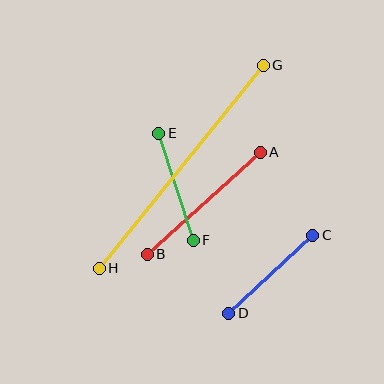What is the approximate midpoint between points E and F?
The midpoint is at approximately (176, 187) pixels.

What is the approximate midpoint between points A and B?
The midpoint is at approximately (204, 203) pixels.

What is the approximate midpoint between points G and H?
The midpoint is at approximately (181, 167) pixels.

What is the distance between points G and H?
The distance is approximately 261 pixels.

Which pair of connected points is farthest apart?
Points G and H are farthest apart.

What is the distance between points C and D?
The distance is approximately 115 pixels.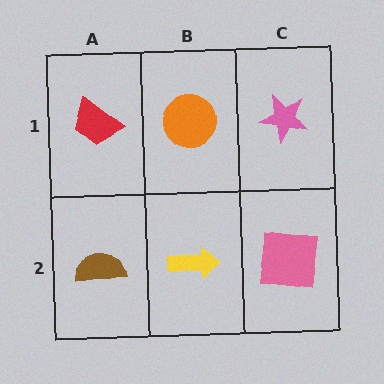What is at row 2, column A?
A brown semicircle.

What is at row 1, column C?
A pink star.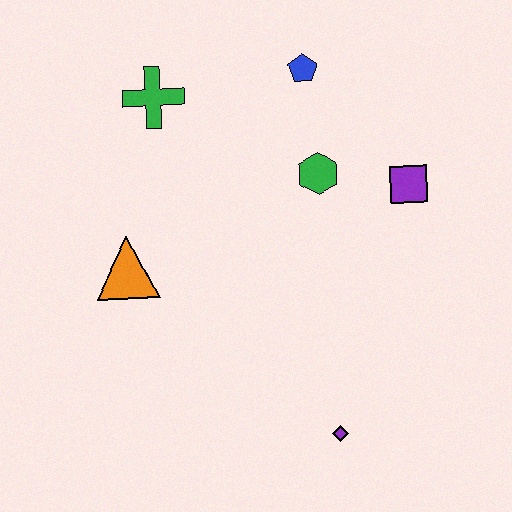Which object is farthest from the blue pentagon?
The purple diamond is farthest from the blue pentagon.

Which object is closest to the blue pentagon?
The green hexagon is closest to the blue pentagon.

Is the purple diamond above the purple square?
No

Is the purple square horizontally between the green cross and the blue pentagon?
No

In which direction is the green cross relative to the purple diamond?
The green cross is above the purple diamond.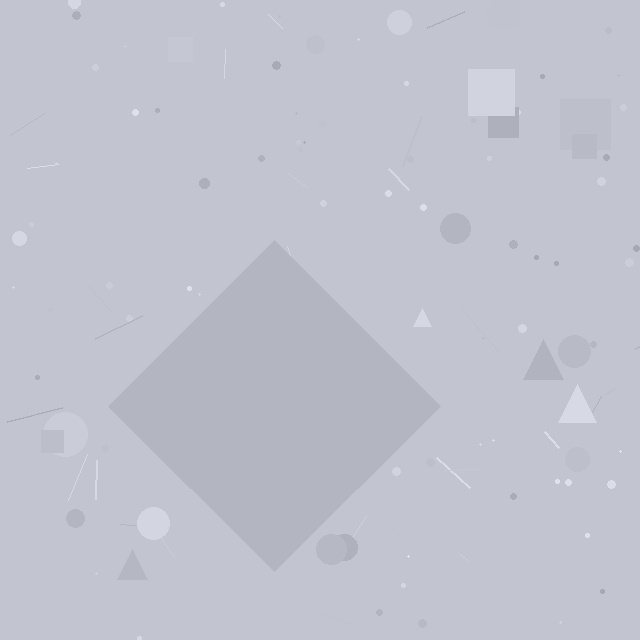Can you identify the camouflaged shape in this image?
The camouflaged shape is a diamond.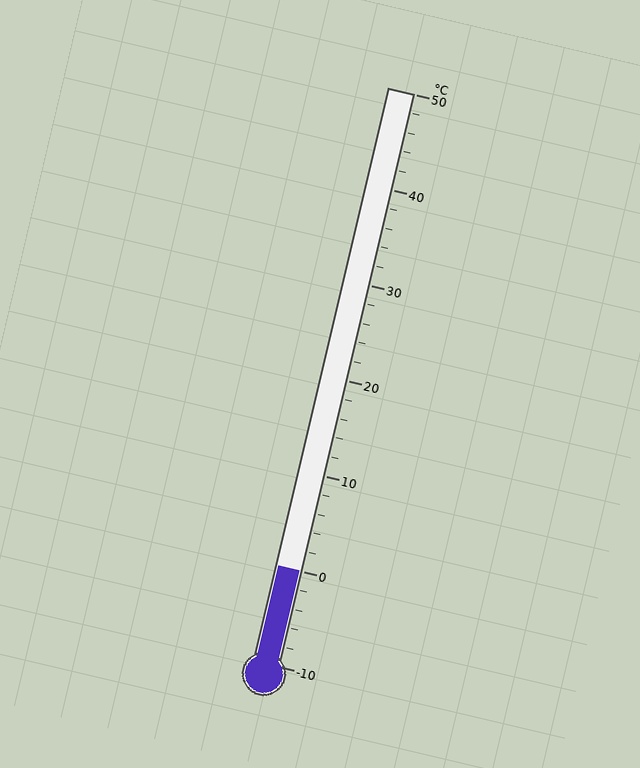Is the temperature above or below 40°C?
The temperature is below 40°C.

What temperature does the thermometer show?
The thermometer shows approximately 0°C.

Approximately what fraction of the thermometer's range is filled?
The thermometer is filled to approximately 15% of its range.